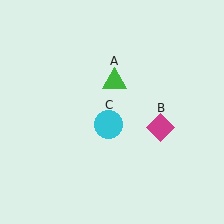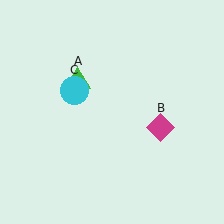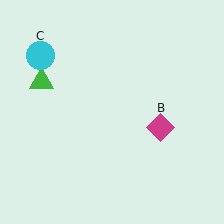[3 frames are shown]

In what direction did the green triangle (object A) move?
The green triangle (object A) moved left.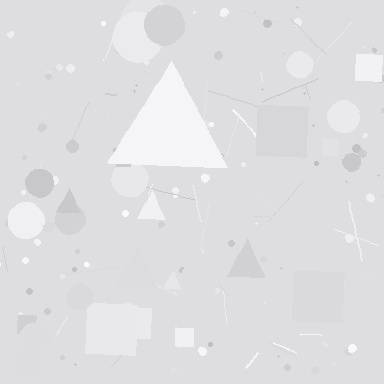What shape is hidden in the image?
A triangle is hidden in the image.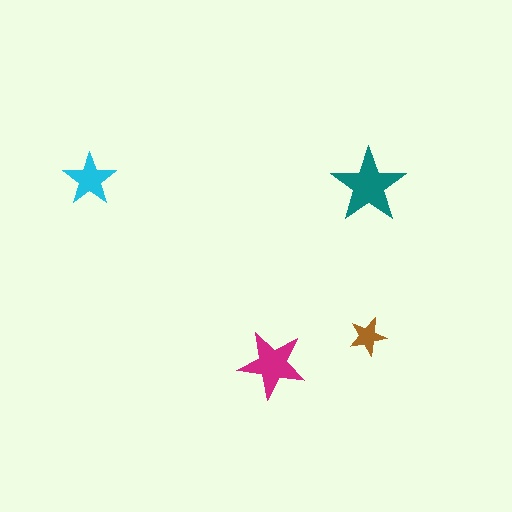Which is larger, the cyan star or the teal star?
The teal one.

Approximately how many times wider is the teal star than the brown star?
About 2 times wider.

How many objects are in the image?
There are 4 objects in the image.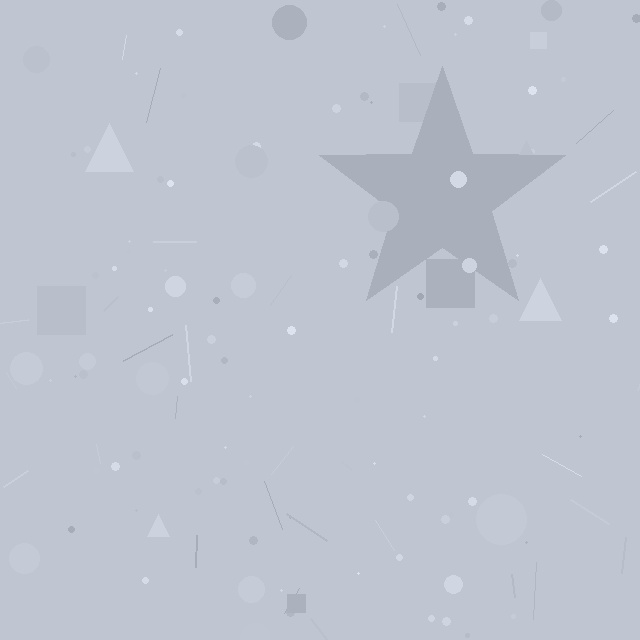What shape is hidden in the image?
A star is hidden in the image.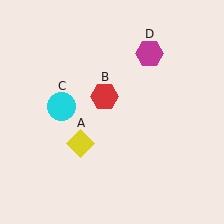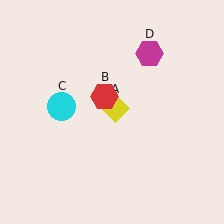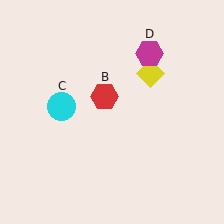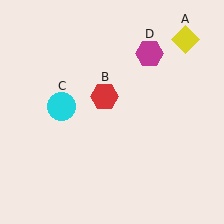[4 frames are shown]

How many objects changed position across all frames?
1 object changed position: yellow diamond (object A).